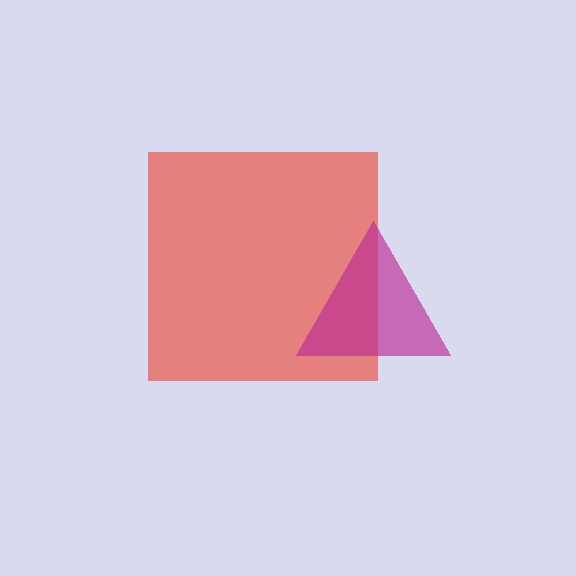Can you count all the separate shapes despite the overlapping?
Yes, there are 2 separate shapes.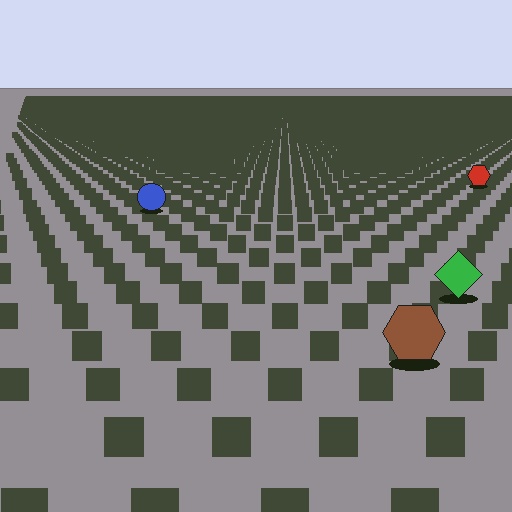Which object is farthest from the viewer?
The red hexagon is farthest from the viewer. It appears smaller and the ground texture around it is denser.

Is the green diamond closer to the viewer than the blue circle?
Yes. The green diamond is closer — you can tell from the texture gradient: the ground texture is coarser near it.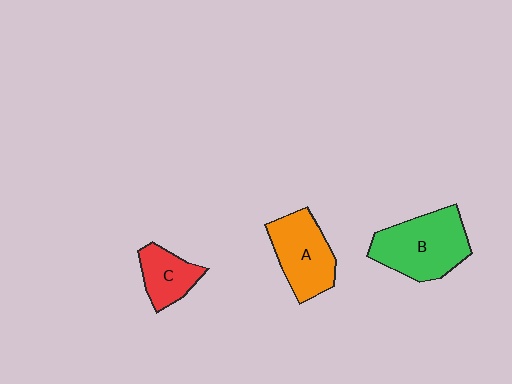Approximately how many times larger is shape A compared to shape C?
Approximately 1.5 times.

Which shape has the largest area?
Shape B (green).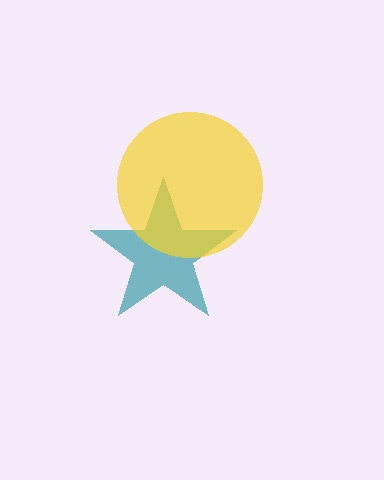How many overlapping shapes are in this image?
There are 2 overlapping shapes in the image.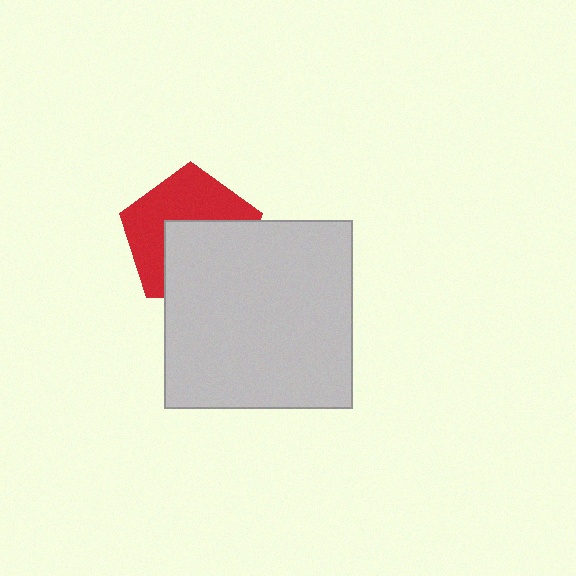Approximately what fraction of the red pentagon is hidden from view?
Roughly 49% of the red pentagon is hidden behind the light gray square.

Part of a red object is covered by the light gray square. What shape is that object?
It is a pentagon.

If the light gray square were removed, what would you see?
You would see the complete red pentagon.